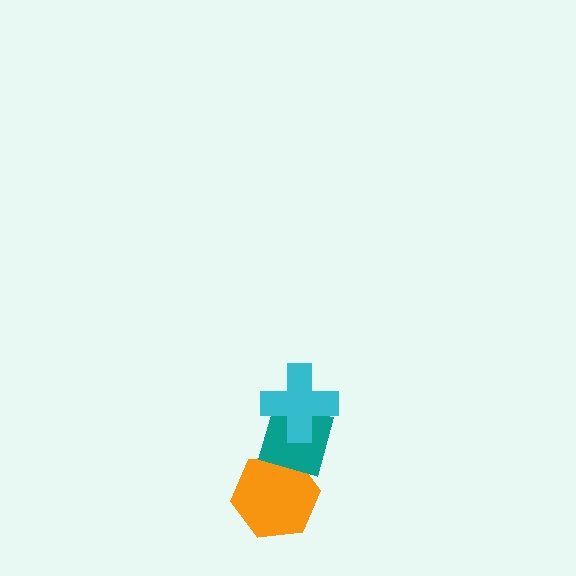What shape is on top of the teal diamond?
The cyan cross is on top of the teal diamond.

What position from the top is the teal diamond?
The teal diamond is 2nd from the top.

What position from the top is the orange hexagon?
The orange hexagon is 3rd from the top.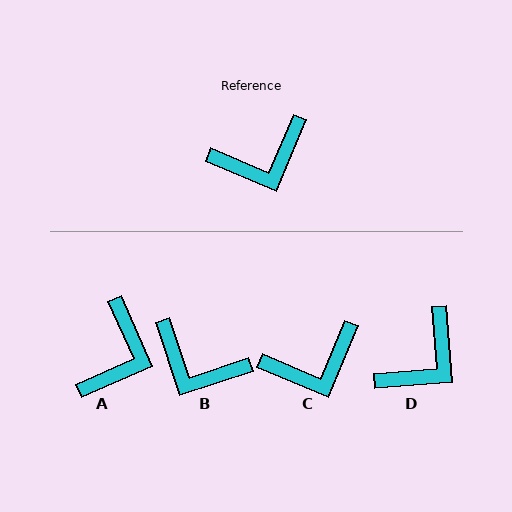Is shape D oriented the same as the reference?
No, it is off by about 27 degrees.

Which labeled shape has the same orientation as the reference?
C.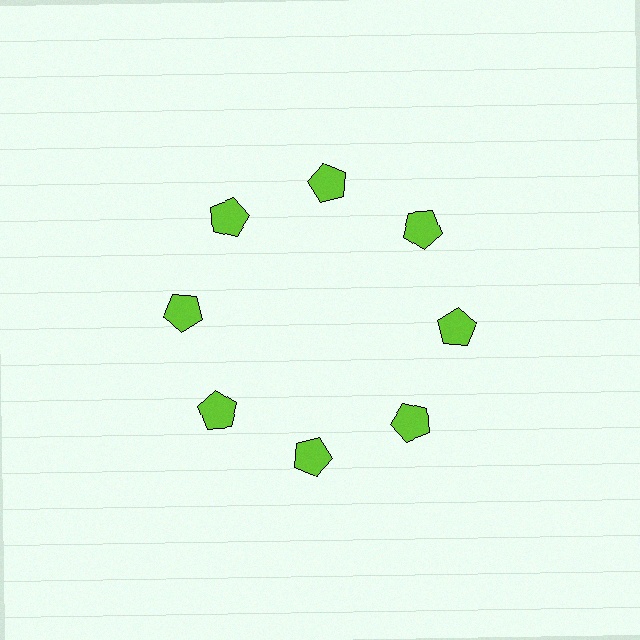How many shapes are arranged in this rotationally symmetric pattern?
There are 8 shapes, arranged in 8 groups of 1.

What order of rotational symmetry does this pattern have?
This pattern has 8-fold rotational symmetry.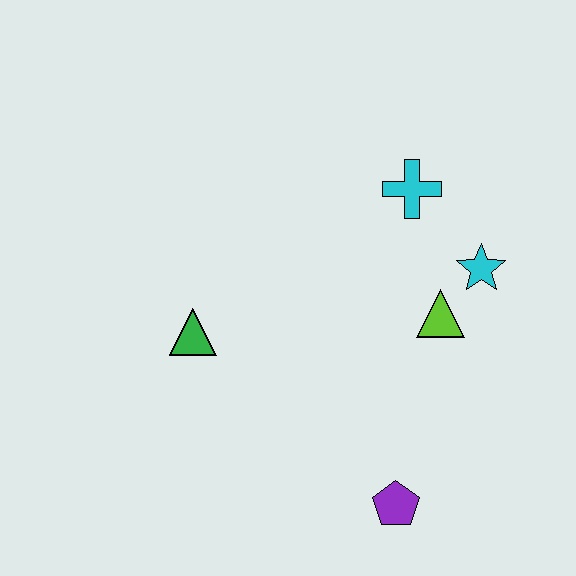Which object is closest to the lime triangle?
The cyan star is closest to the lime triangle.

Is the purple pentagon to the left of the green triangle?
No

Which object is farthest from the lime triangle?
The green triangle is farthest from the lime triangle.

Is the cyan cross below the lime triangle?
No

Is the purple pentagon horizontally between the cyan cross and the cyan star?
No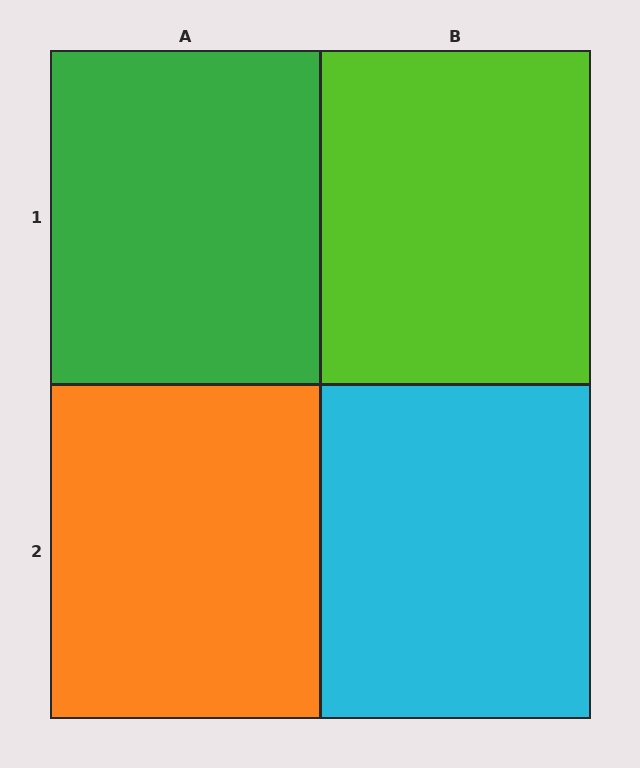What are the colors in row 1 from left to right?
Green, lime.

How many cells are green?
1 cell is green.